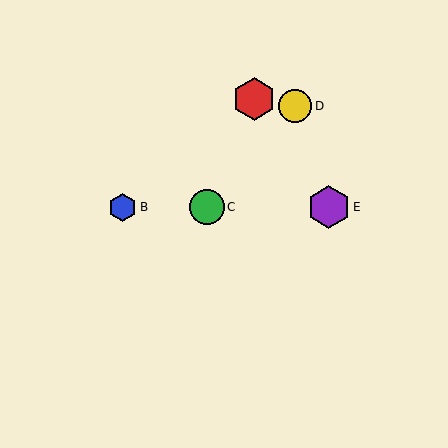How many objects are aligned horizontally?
3 objects (B, C, E) are aligned horizontally.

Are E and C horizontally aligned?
Yes, both are at y≈207.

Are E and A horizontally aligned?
No, E is at y≈207 and A is at y≈99.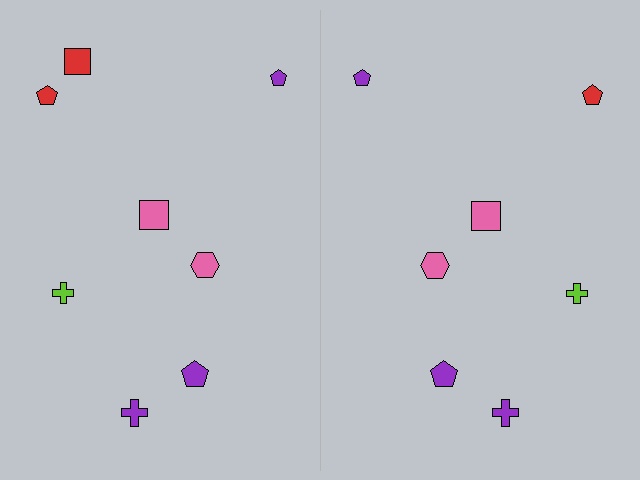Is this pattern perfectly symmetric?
No, the pattern is not perfectly symmetric. A red square is missing from the right side.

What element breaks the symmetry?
A red square is missing from the right side.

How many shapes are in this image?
There are 15 shapes in this image.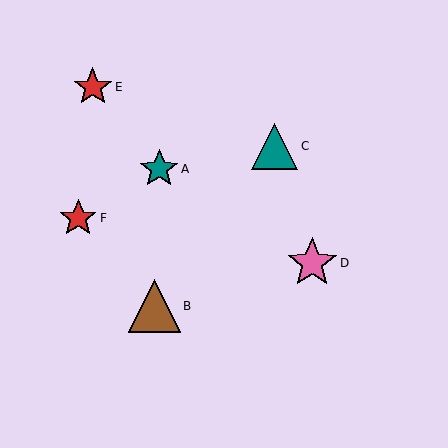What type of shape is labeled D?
Shape D is a pink star.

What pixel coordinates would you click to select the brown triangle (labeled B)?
Click at (154, 306) to select the brown triangle B.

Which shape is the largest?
The brown triangle (labeled B) is the largest.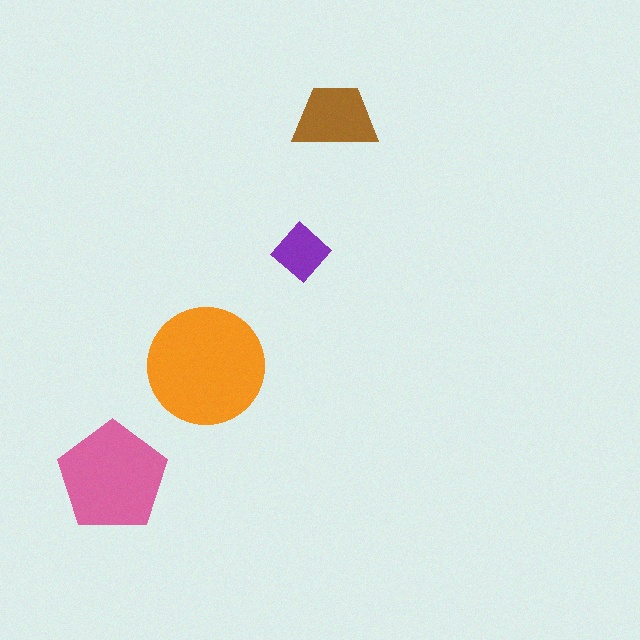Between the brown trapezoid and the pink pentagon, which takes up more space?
The pink pentagon.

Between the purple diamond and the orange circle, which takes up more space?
The orange circle.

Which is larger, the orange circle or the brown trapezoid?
The orange circle.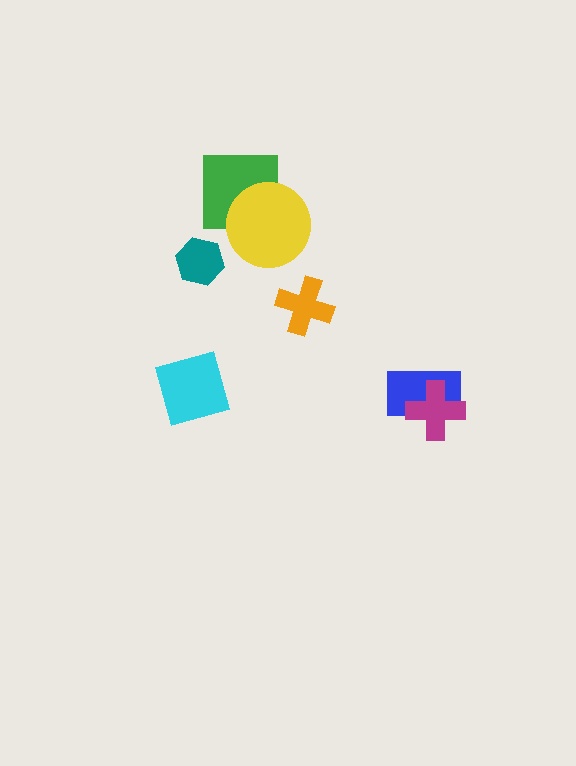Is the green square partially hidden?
Yes, it is partially covered by another shape.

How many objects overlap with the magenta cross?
1 object overlaps with the magenta cross.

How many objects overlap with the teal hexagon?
0 objects overlap with the teal hexagon.